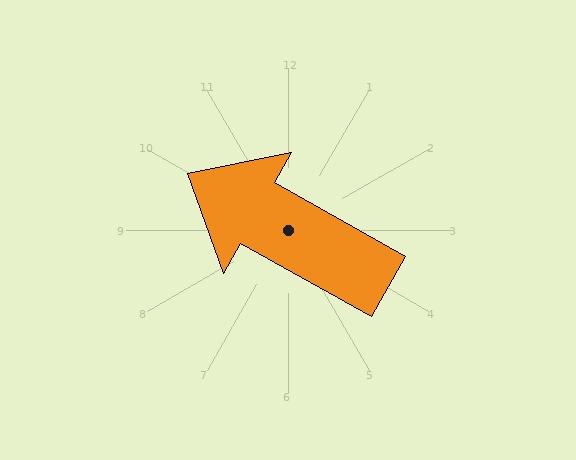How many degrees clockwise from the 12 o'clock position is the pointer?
Approximately 299 degrees.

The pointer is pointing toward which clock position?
Roughly 10 o'clock.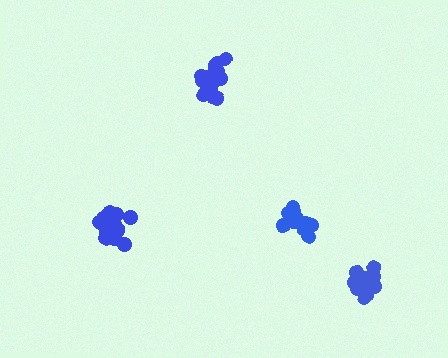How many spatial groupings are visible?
There are 4 spatial groupings.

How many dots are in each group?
Group 1: 19 dots, Group 2: 13 dots, Group 3: 18 dots, Group 4: 13 dots (63 total).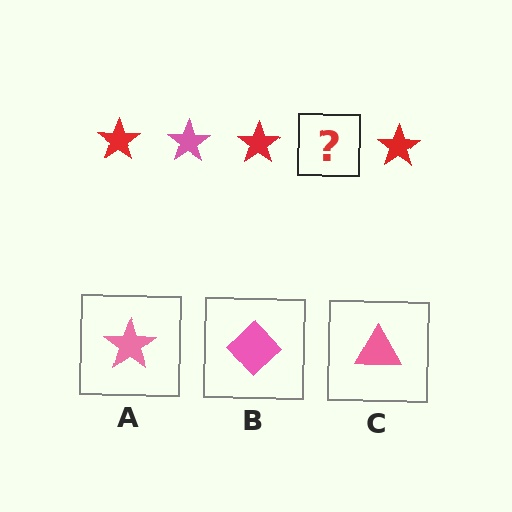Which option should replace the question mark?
Option A.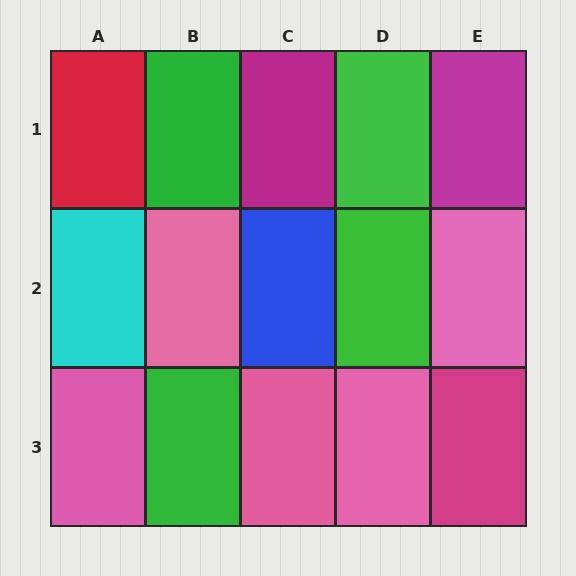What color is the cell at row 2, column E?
Pink.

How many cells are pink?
5 cells are pink.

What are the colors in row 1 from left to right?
Red, green, magenta, green, magenta.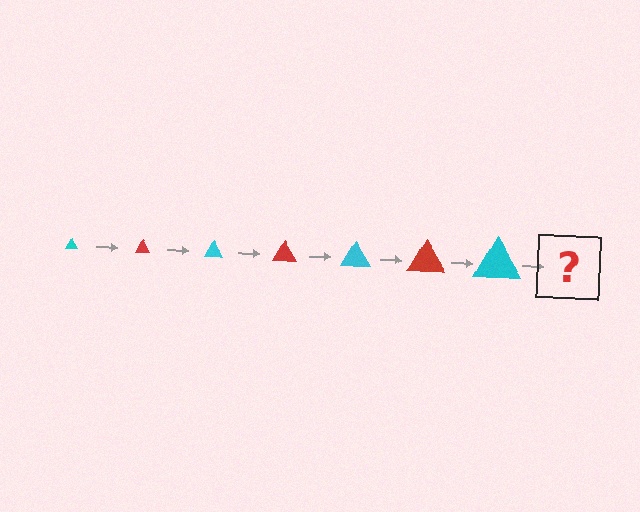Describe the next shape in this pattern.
It should be a red triangle, larger than the previous one.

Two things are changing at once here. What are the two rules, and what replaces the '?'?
The two rules are that the triangle grows larger each step and the color cycles through cyan and red. The '?' should be a red triangle, larger than the previous one.